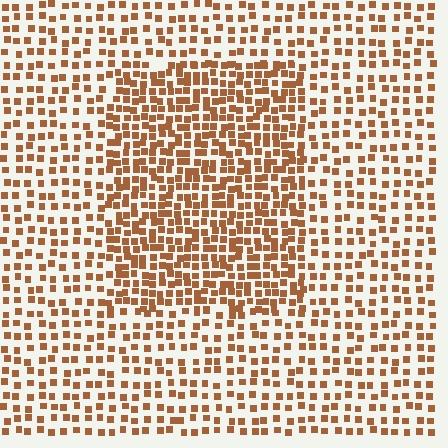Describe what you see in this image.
The image contains small brown elements arranged at two different densities. A rectangle-shaped region is visible where the elements are more densely packed than the surrounding area.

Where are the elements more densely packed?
The elements are more densely packed inside the rectangle boundary.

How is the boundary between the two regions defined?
The boundary is defined by a change in element density (approximately 1.8x ratio). All elements are the same color, size, and shape.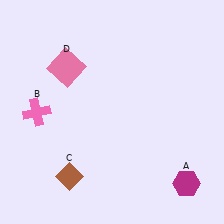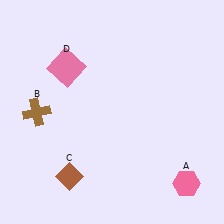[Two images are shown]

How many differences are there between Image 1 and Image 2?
There are 2 differences between the two images.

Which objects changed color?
A changed from magenta to pink. B changed from pink to brown.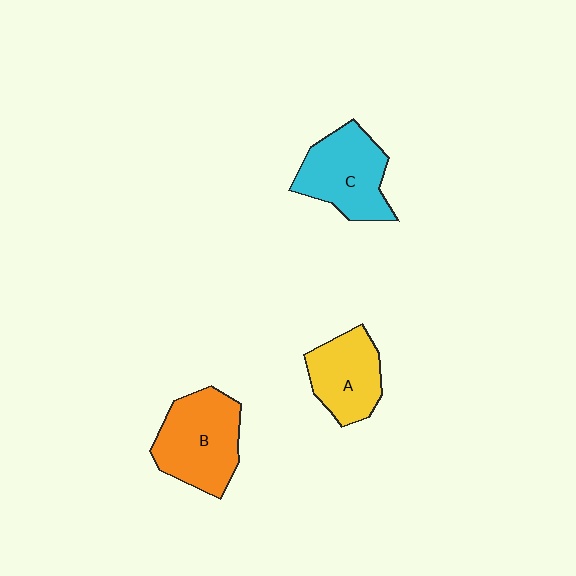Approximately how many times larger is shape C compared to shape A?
Approximately 1.2 times.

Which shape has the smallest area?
Shape A (yellow).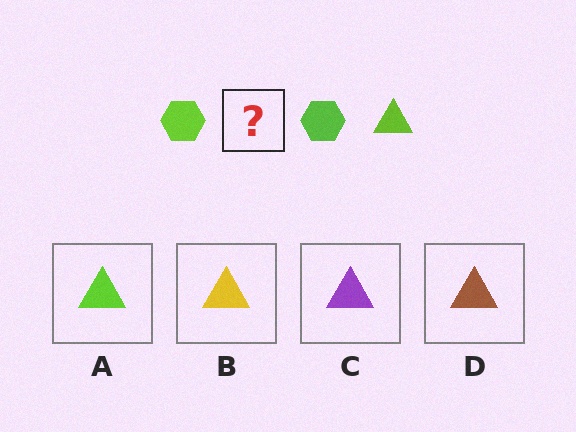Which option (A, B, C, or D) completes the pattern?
A.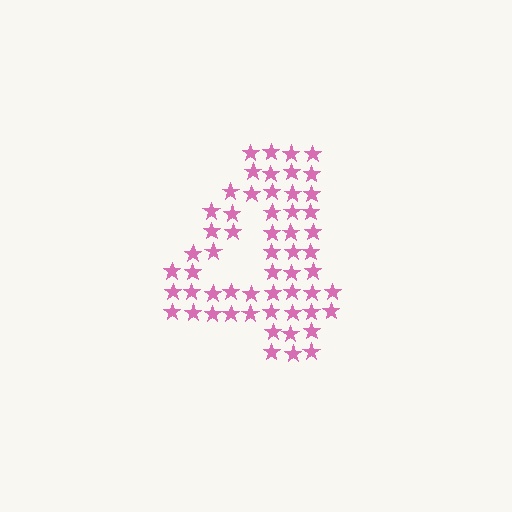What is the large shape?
The large shape is the digit 4.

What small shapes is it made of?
It is made of small stars.